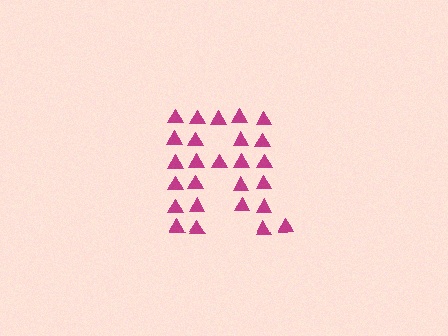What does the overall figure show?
The overall figure shows the letter R.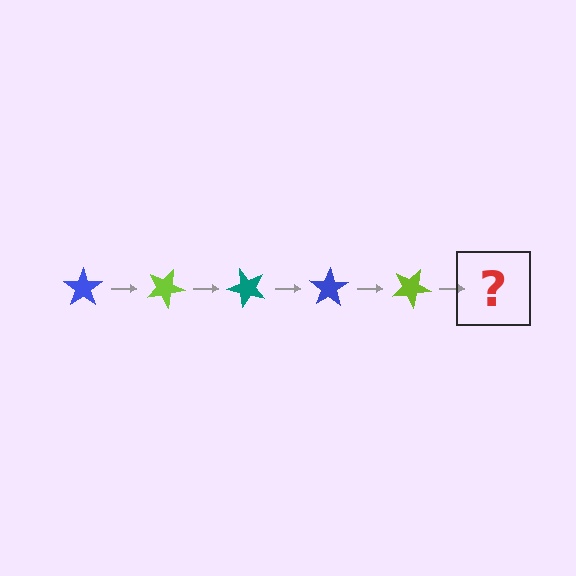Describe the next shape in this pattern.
It should be a teal star, rotated 125 degrees from the start.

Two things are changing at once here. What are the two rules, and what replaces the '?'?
The two rules are that it rotates 25 degrees each step and the color cycles through blue, lime, and teal. The '?' should be a teal star, rotated 125 degrees from the start.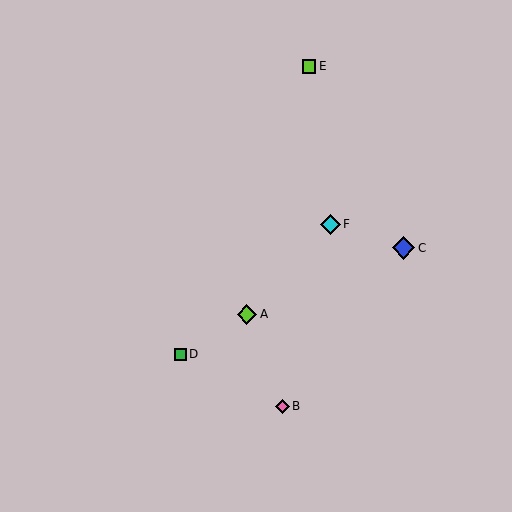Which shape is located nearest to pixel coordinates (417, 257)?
The blue diamond (labeled C) at (404, 248) is nearest to that location.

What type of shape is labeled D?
Shape D is a green square.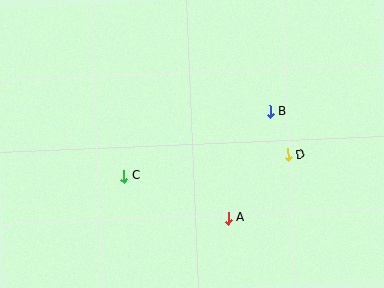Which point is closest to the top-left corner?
Point C is closest to the top-left corner.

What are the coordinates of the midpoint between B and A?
The midpoint between B and A is at (249, 165).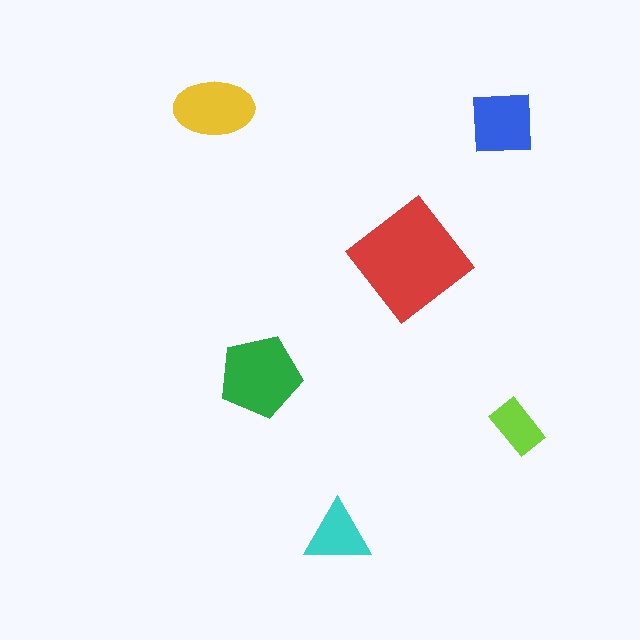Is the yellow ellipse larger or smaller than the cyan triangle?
Larger.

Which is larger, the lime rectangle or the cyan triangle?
The cyan triangle.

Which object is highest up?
The yellow ellipse is topmost.